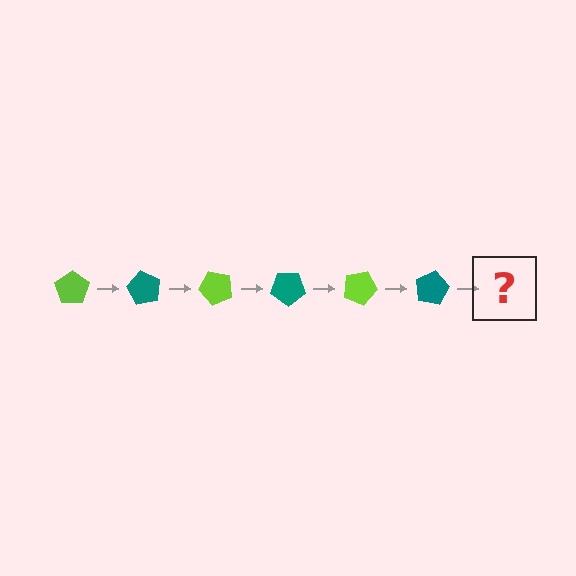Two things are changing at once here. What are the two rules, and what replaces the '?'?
The two rules are that it rotates 60 degrees each step and the color cycles through lime and teal. The '?' should be a lime pentagon, rotated 360 degrees from the start.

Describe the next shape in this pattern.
It should be a lime pentagon, rotated 360 degrees from the start.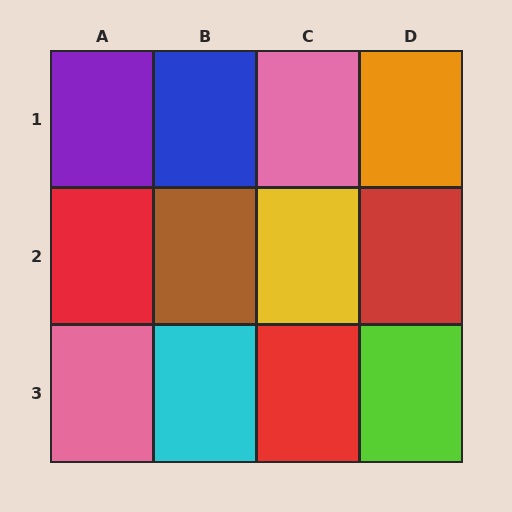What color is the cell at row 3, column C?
Red.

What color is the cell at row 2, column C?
Yellow.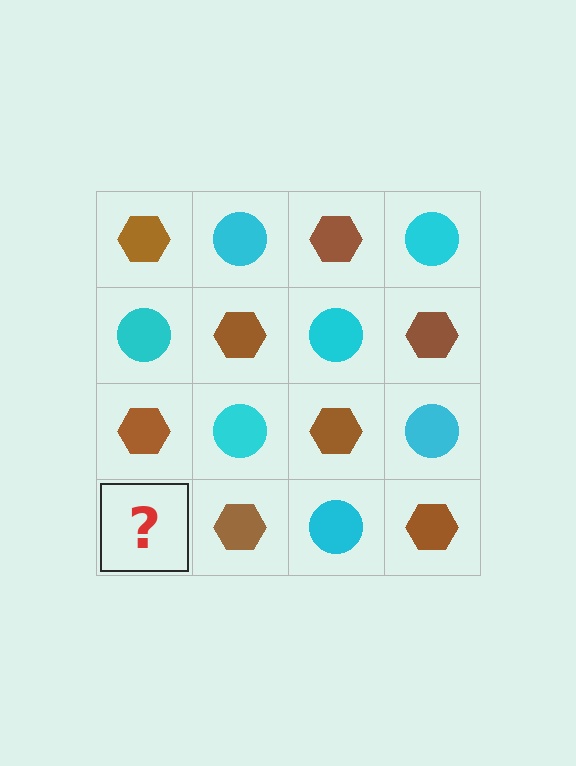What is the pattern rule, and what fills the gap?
The rule is that it alternates brown hexagon and cyan circle in a checkerboard pattern. The gap should be filled with a cyan circle.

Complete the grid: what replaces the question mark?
The question mark should be replaced with a cyan circle.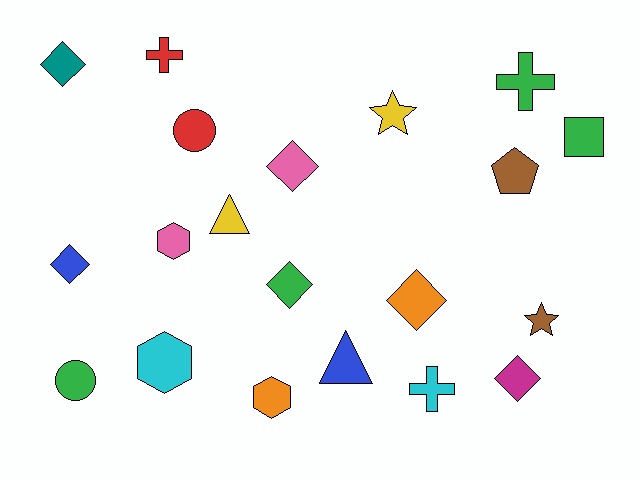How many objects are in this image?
There are 20 objects.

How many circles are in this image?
There are 2 circles.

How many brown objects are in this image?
There are 2 brown objects.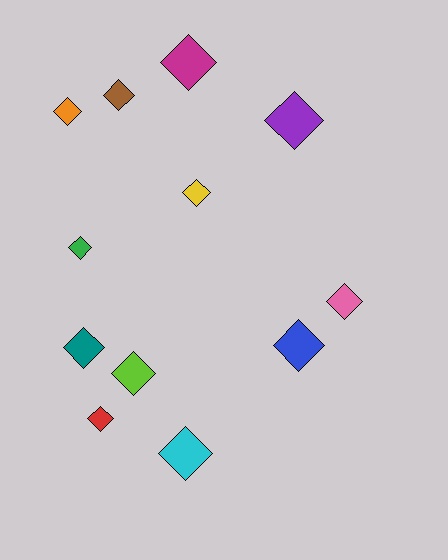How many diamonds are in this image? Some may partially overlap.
There are 12 diamonds.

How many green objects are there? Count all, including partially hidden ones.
There is 1 green object.